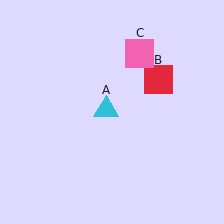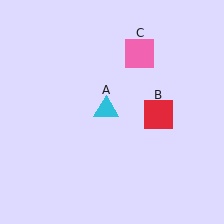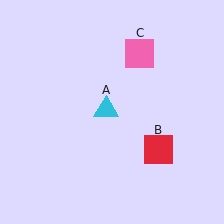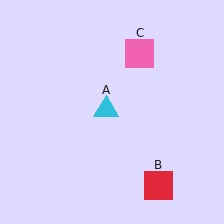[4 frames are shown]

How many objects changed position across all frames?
1 object changed position: red square (object B).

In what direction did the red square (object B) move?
The red square (object B) moved down.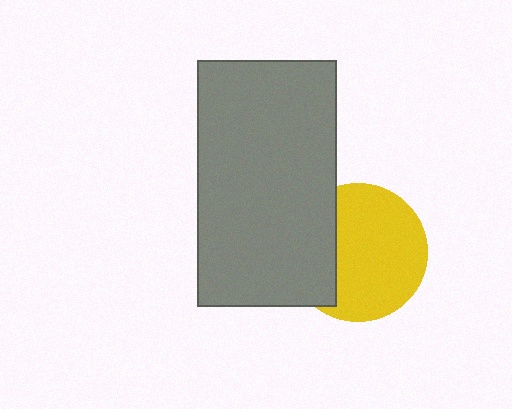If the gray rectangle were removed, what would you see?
You would see the complete yellow circle.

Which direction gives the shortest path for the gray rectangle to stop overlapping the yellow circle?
Moving left gives the shortest separation.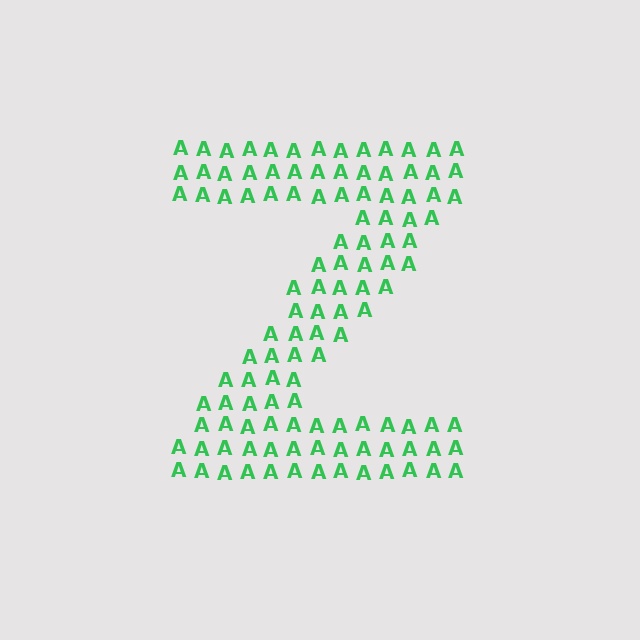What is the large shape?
The large shape is the letter Z.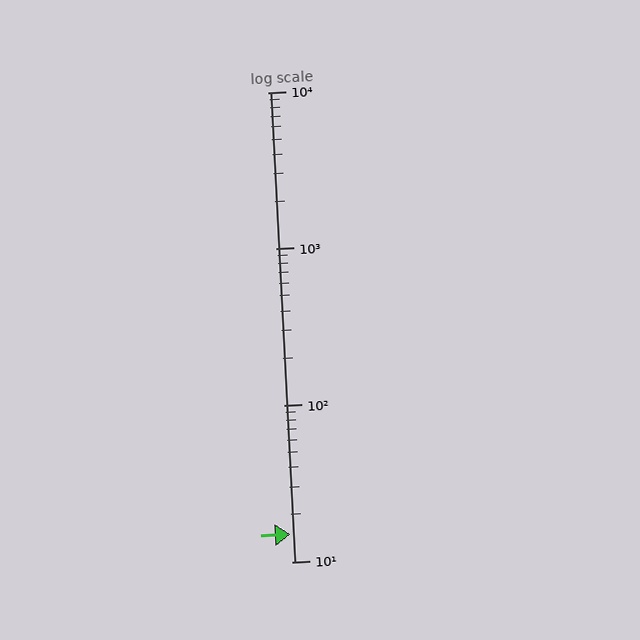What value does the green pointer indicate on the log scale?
The pointer indicates approximately 15.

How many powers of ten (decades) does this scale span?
The scale spans 3 decades, from 10 to 10000.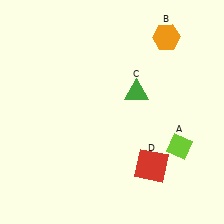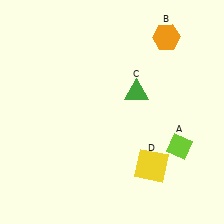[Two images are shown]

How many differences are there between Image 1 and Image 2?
There is 1 difference between the two images.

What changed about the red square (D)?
In Image 1, D is red. In Image 2, it changed to yellow.